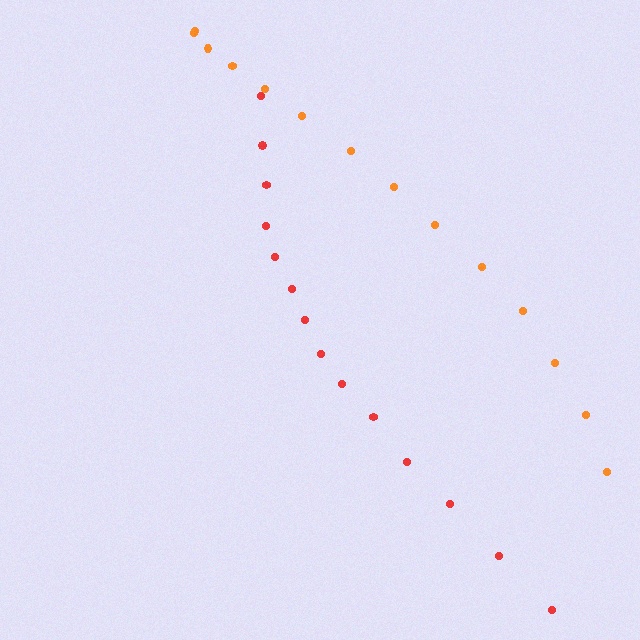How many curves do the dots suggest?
There are 2 distinct paths.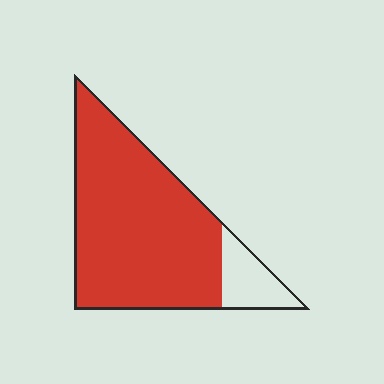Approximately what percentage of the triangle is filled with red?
Approximately 85%.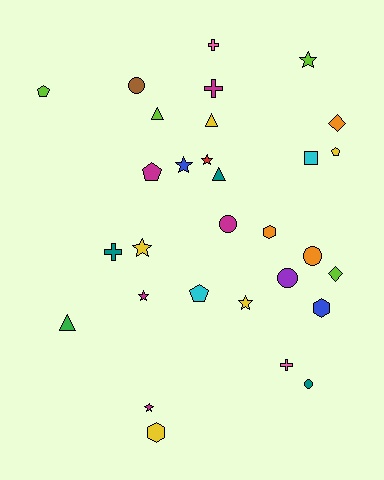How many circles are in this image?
There are 5 circles.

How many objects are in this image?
There are 30 objects.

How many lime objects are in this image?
There are 4 lime objects.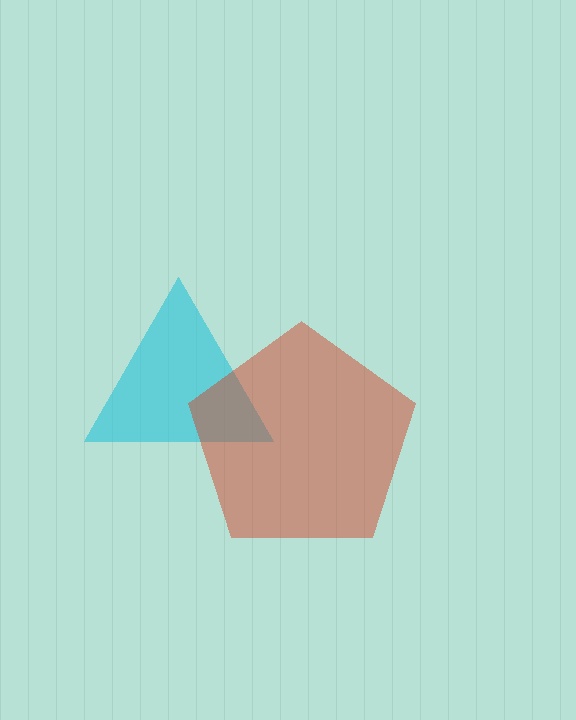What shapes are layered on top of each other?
The layered shapes are: a cyan triangle, a red pentagon.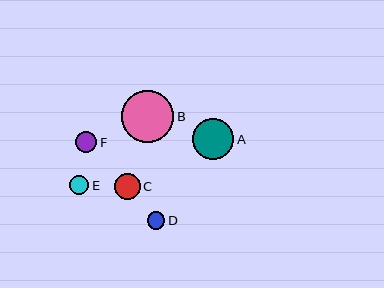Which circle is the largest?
Circle B is the largest with a size of approximately 52 pixels.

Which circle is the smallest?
Circle D is the smallest with a size of approximately 18 pixels.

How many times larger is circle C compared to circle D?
Circle C is approximately 1.4 times the size of circle D.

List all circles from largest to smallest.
From largest to smallest: B, A, C, F, E, D.